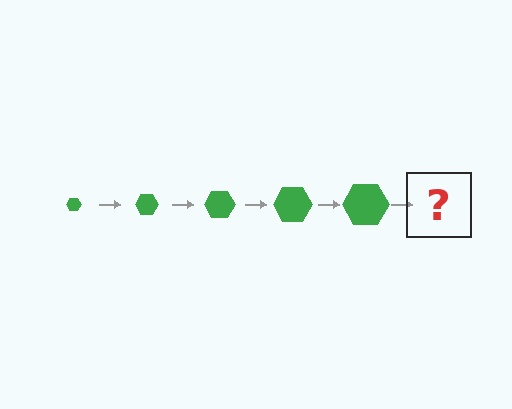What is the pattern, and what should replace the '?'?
The pattern is that the hexagon gets progressively larger each step. The '?' should be a green hexagon, larger than the previous one.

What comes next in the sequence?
The next element should be a green hexagon, larger than the previous one.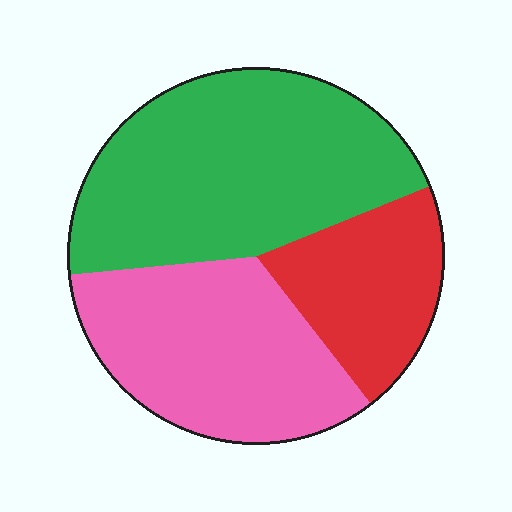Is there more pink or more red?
Pink.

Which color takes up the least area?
Red, at roughly 20%.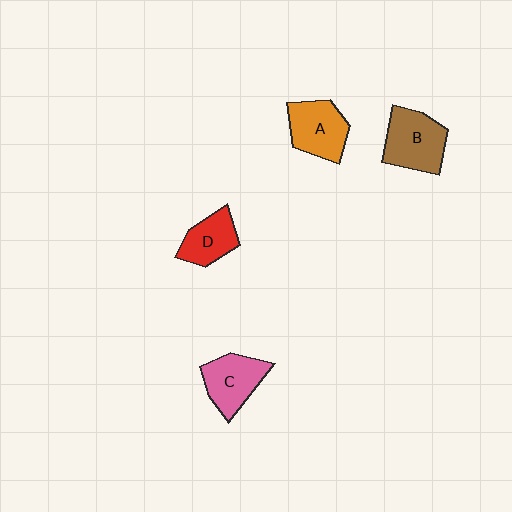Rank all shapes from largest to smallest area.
From largest to smallest: B (brown), A (orange), C (pink), D (red).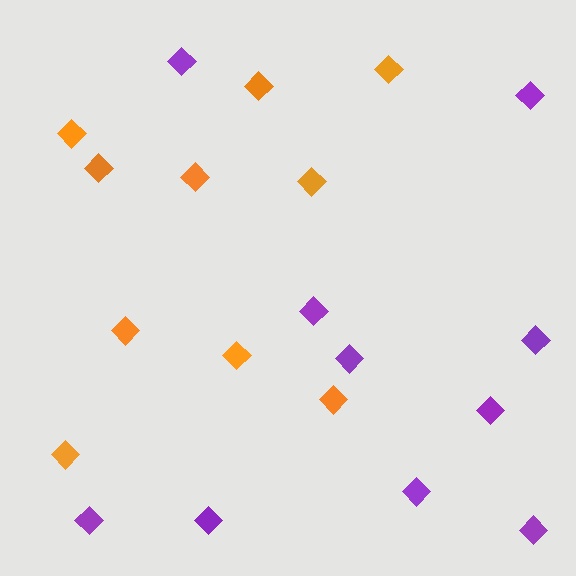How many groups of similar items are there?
There are 2 groups: one group of purple diamonds (10) and one group of orange diamonds (10).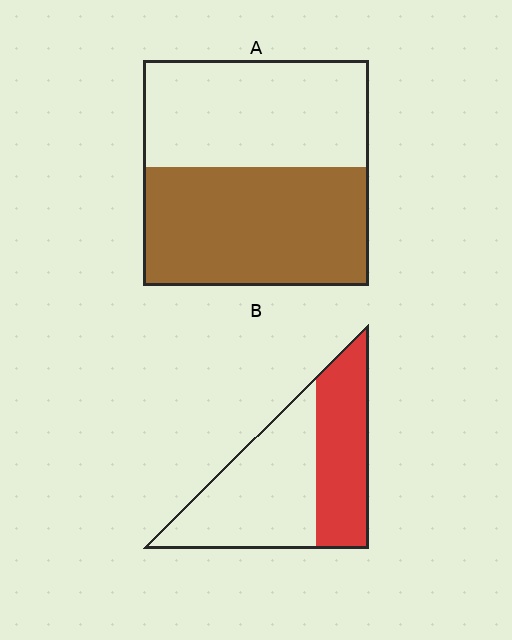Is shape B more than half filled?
No.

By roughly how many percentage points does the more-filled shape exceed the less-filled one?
By roughly 10 percentage points (A over B).